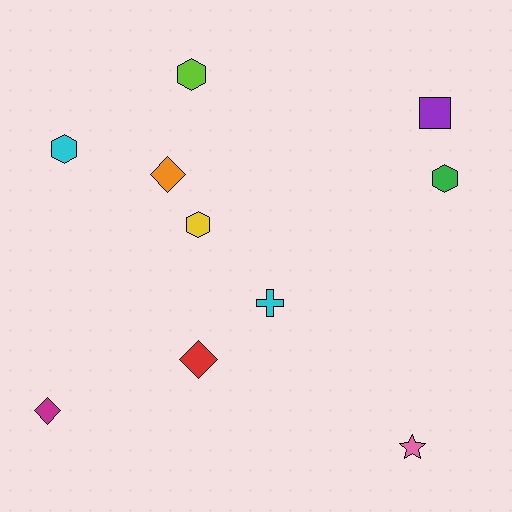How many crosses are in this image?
There is 1 cross.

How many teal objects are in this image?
There are no teal objects.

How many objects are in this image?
There are 10 objects.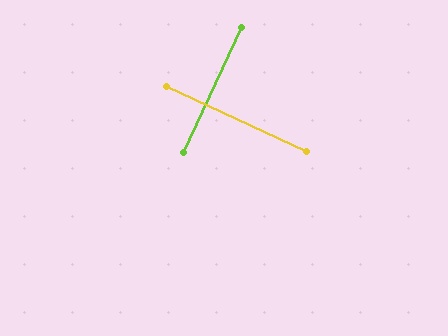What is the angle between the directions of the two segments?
Approximately 90 degrees.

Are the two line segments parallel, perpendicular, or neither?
Perpendicular — they meet at approximately 90°.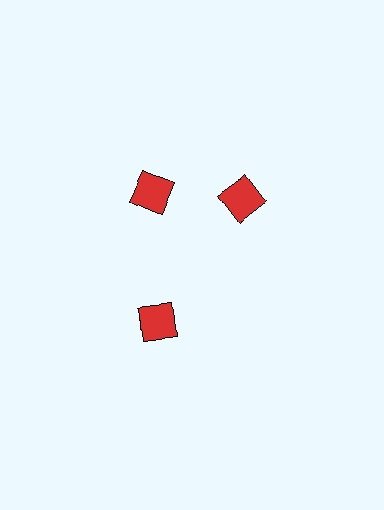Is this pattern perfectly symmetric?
No. The 3 red squares are arranged in a ring, but one element near the 3 o'clock position is rotated out of alignment along the ring, breaking the 3-fold rotational symmetry.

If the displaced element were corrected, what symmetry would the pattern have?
It would have 3-fold rotational symmetry — the pattern would map onto itself every 120 degrees.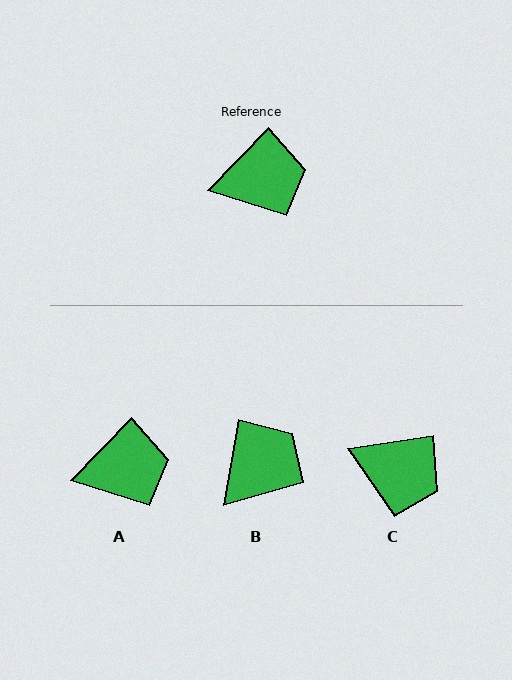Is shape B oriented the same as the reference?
No, it is off by about 34 degrees.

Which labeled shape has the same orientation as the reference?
A.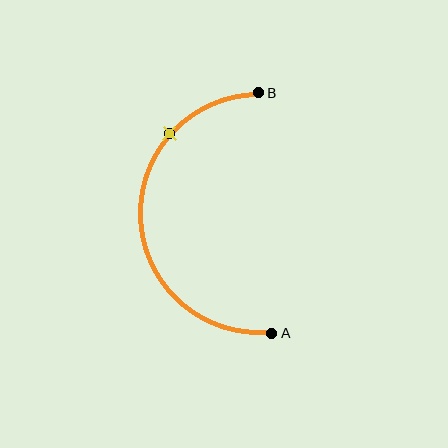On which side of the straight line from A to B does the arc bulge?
The arc bulges to the left of the straight line connecting A and B.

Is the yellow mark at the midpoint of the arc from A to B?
No. The yellow mark lies on the arc but is closer to endpoint B. The arc midpoint would be at the point on the curve equidistant along the arc from both A and B.